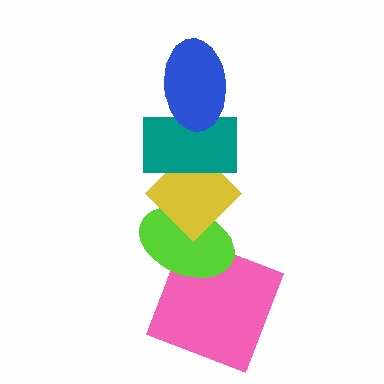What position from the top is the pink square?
The pink square is 5th from the top.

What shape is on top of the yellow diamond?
The teal rectangle is on top of the yellow diamond.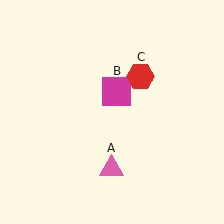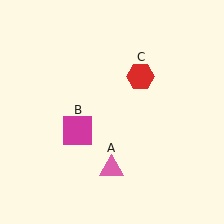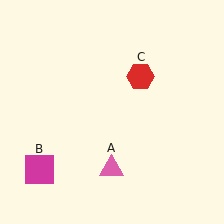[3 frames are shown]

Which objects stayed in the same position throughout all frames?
Pink triangle (object A) and red hexagon (object C) remained stationary.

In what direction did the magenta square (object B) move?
The magenta square (object B) moved down and to the left.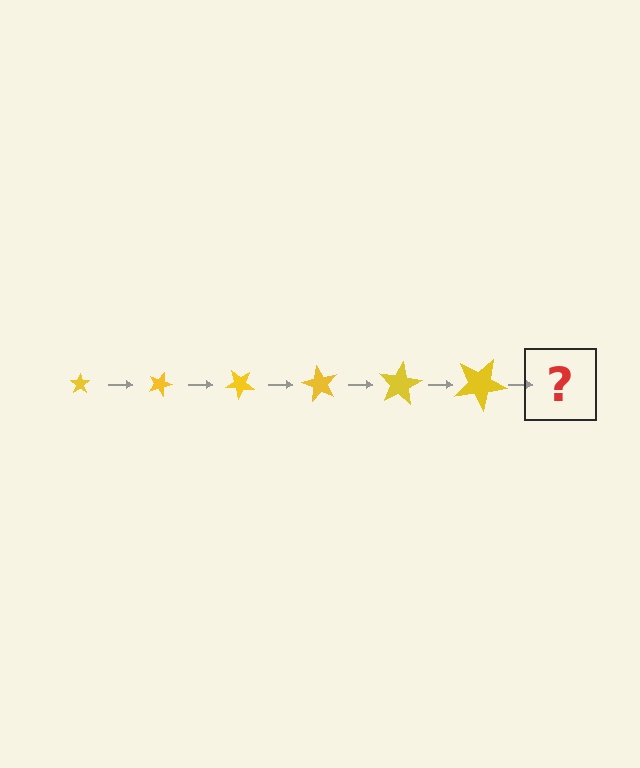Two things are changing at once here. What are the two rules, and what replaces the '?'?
The two rules are that the star grows larger each step and it rotates 20 degrees each step. The '?' should be a star, larger than the previous one and rotated 120 degrees from the start.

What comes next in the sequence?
The next element should be a star, larger than the previous one and rotated 120 degrees from the start.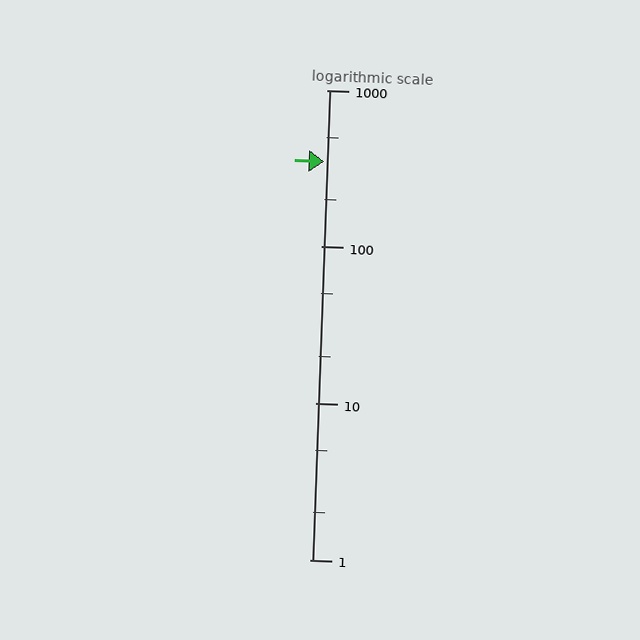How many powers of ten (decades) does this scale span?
The scale spans 3 decades, from 1 to 1000.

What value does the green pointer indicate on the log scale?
The pointer indicates approximately 350.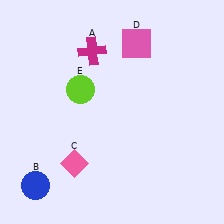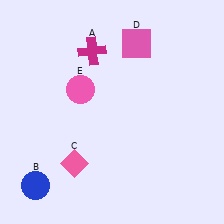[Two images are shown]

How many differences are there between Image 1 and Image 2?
There is 1 difference between the two images.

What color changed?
The circle (E) changed from lime in Image 1 to pink in Image 2.